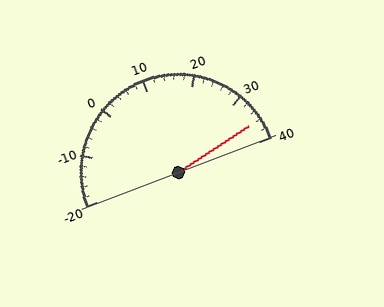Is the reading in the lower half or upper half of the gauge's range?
The reading is in the upper half of the range (-20 to 40).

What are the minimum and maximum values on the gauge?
The gauge ranges from -20 to 40.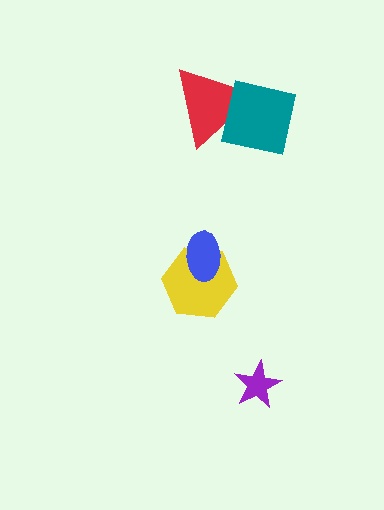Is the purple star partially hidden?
No, no other shape covers it.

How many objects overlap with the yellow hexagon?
1 object overlaps with the yellow hexagon.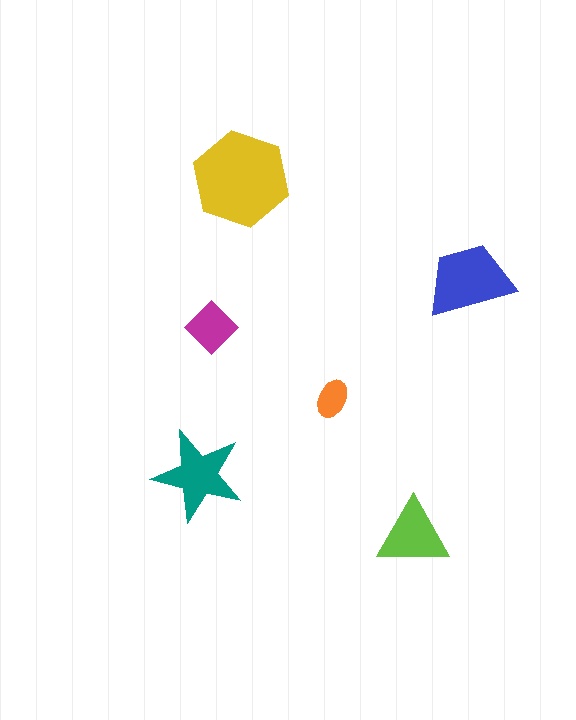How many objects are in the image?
There are 6 objects in the image.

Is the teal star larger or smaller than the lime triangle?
Larger.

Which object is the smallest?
The orange ellipse.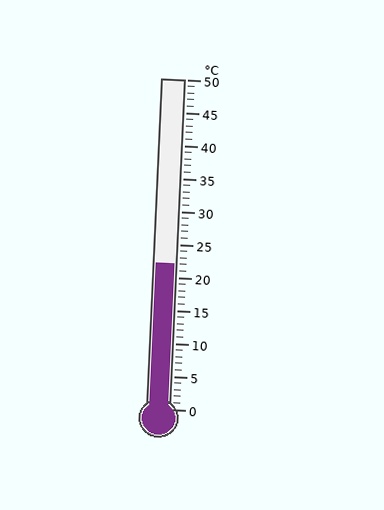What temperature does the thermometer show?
The thermometer shows approximately 22°C.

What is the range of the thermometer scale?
The thermometer scale ranges from 0°C to 50°C.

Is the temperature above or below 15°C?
The temperature is above 15°C.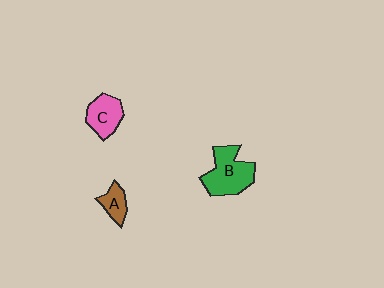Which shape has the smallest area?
Shape A (brown).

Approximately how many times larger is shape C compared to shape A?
Approximately 1.6 times.